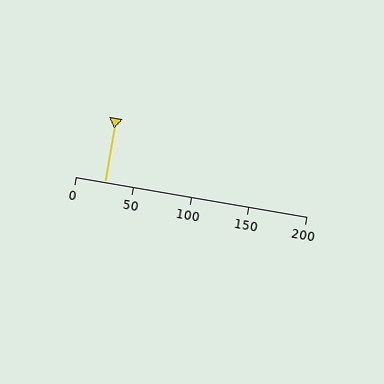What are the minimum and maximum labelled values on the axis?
The axis runs from 0 to 200.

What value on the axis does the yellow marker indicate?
The marker indicates approximately 25.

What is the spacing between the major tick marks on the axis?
The major ticks are spaced 50 apart.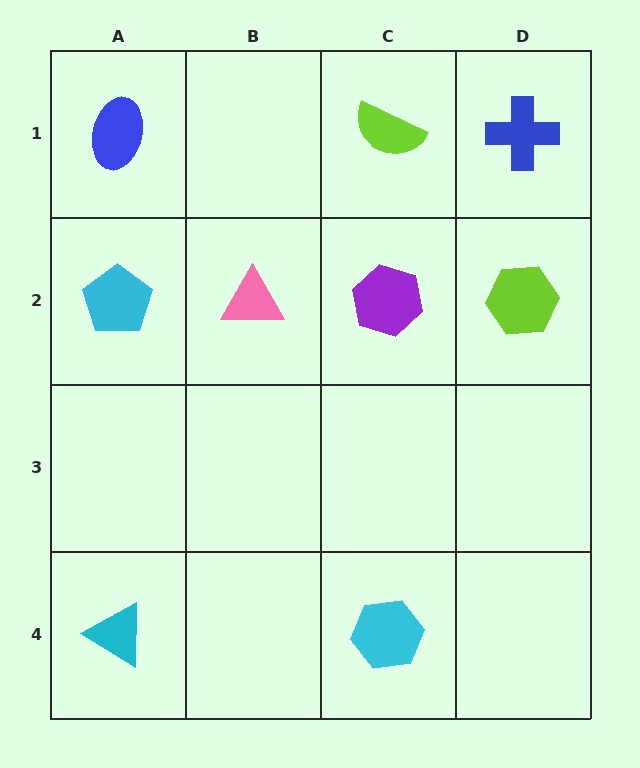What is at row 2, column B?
A pink triangle.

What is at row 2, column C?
A purple hexagon.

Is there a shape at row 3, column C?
No, that cell is empty.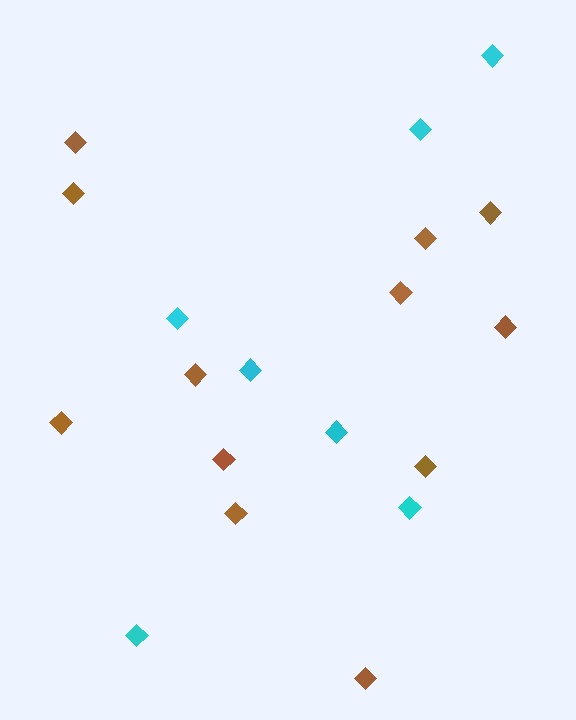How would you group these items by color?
There are 2 groups: one group of brown diamonds (12) and one group of cyan diamonds (7).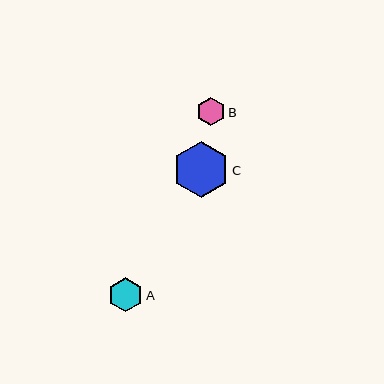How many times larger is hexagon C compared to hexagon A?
Hexagon C is approximately 1.6 times the size of hexagon A.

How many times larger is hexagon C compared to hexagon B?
Hexagon C is approximately 2.0 times the size of hexagon B.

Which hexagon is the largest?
Hexagon C is the largest with a size of approximately 56 pixels.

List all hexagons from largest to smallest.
From largest to smallest: C, A, B.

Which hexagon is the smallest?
Hexagon B is the smallest with a size of approximately 28 pixels.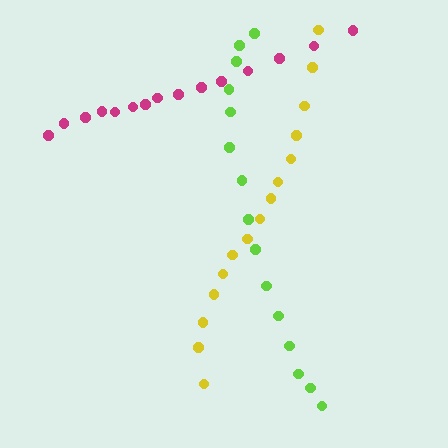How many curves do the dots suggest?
There are 3 distinct paths.